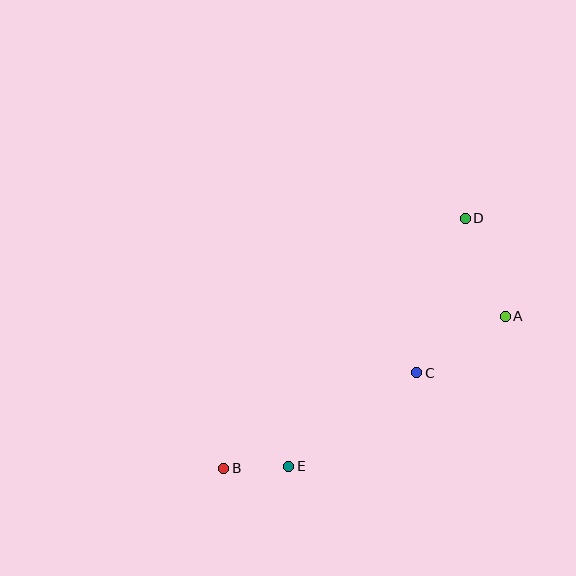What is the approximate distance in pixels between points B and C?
The distance between B and C is approximately 215 pixels.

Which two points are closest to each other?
Points B and E are closest to each other.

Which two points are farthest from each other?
Points B and D are farthest from each other.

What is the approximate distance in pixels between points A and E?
The distance between A and E is approximately 264 pixels.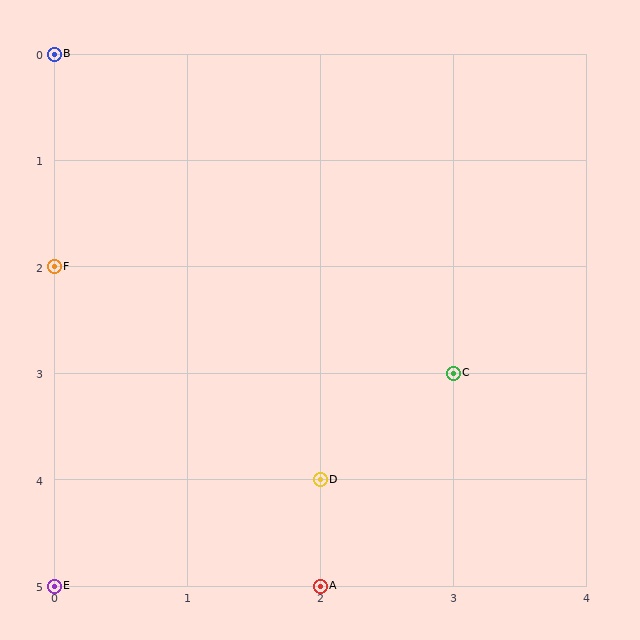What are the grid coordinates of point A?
Point A is at grid coordinates (2, 5).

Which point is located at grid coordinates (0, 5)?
Point E is at (0, 5).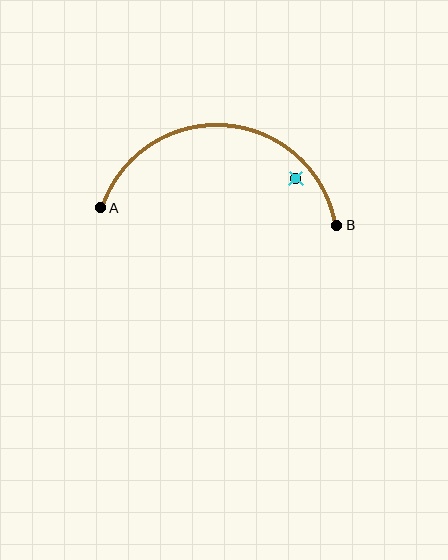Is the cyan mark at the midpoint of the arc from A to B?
No — the cyan mark does not lie on the arc at all. It sits slightly inside the curve.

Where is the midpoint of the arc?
The arc midpoint is the point on the curve farthest from the straight line joining A and B. It sits above that line.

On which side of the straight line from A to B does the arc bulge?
The arc bulges above the straight line connecting A and B.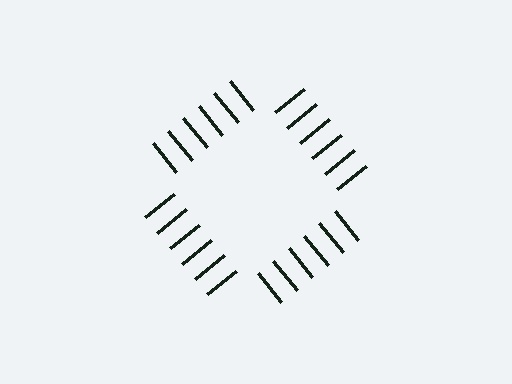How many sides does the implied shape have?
4 sides — the line-ends trace a square.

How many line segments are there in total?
24 — 6 along each of the 4 edges.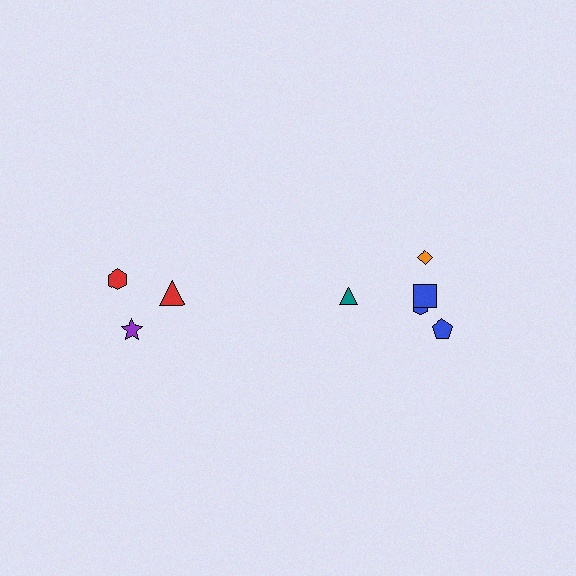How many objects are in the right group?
There are 5 objects.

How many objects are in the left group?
There are 3 objects.